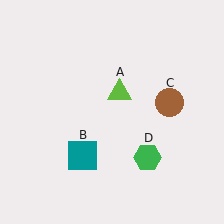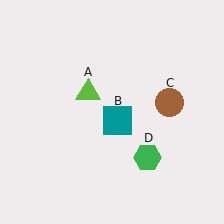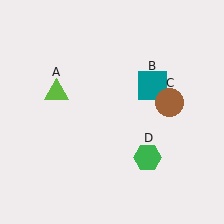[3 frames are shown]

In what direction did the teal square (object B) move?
The teal square (object B) moved up and to the right.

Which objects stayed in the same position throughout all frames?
Brown circle (object C) and green hexagon (object D) remained stationary.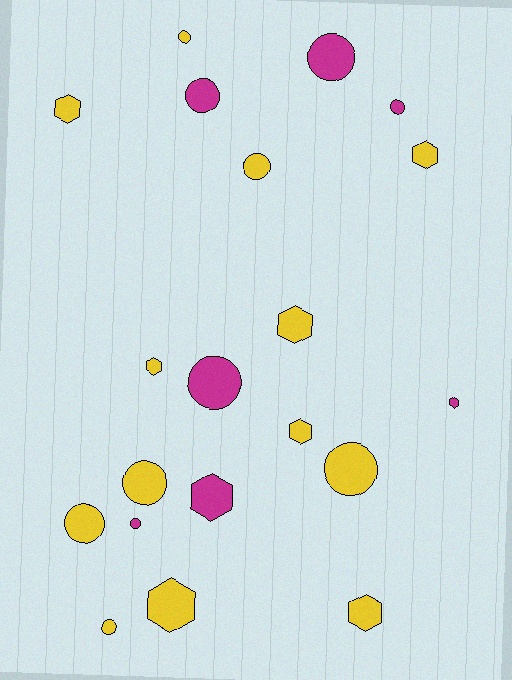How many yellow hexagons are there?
There are 7 yellow hexagons.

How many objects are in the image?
There are 20 objects.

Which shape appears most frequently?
Circle, with 11 objects.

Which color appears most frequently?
Yellow, with 13 objects.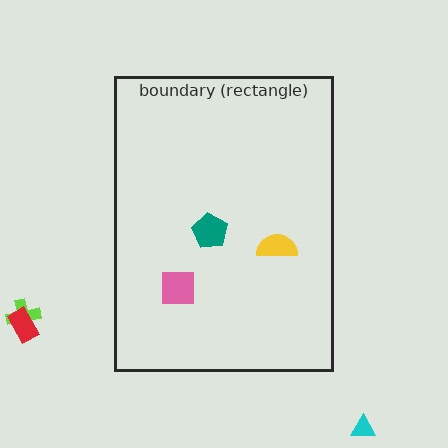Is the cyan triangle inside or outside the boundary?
Outside.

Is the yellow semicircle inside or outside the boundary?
Inside.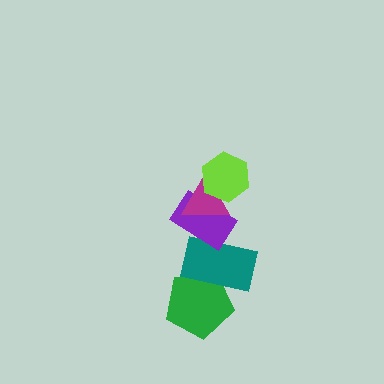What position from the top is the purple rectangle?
The purple rectangle is 3rd from the top.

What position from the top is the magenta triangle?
The magenta triangle is 2nd from the top.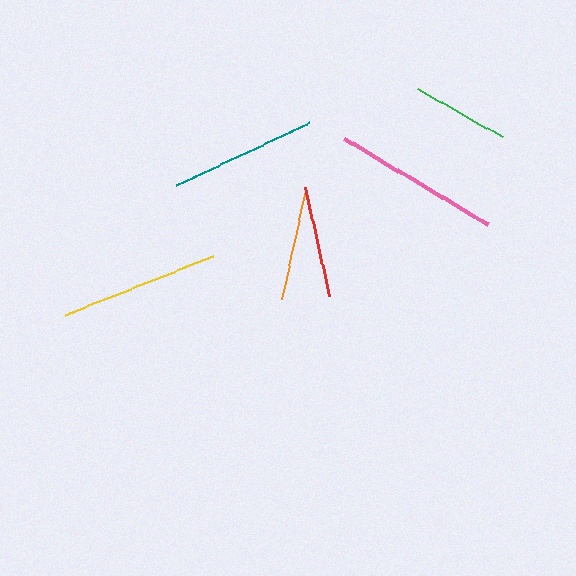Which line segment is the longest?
The pink line is the longest at approximately 168 pixels.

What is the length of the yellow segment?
The yellow segment is approximately 160 pixels long.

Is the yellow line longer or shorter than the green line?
The yellow line is longer than the green line.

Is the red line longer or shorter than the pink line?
The pink line is longer than the red line.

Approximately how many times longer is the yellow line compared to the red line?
The yellow line is approximately 1.4 times the length of the red line.